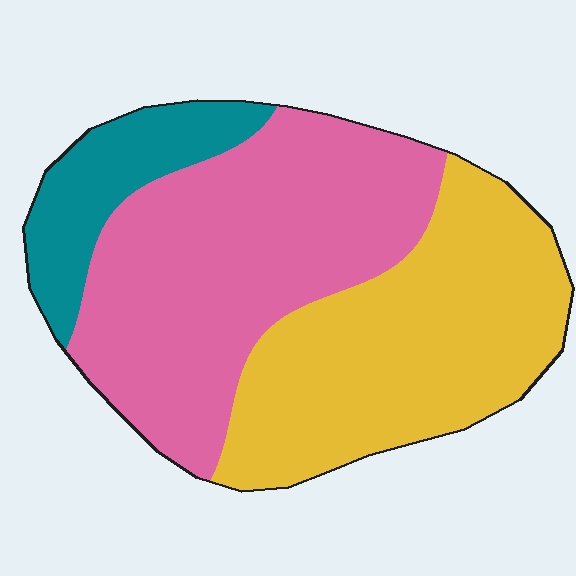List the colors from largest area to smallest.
From largest to smallest: pink, yellow, teal.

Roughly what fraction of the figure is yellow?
Yellow covers 40% of the figure.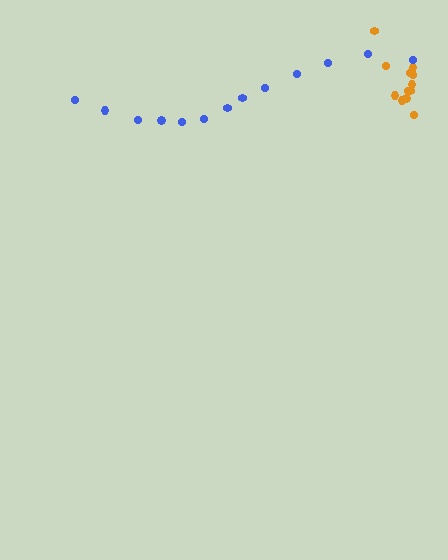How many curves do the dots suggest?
There are 2 distinct paths.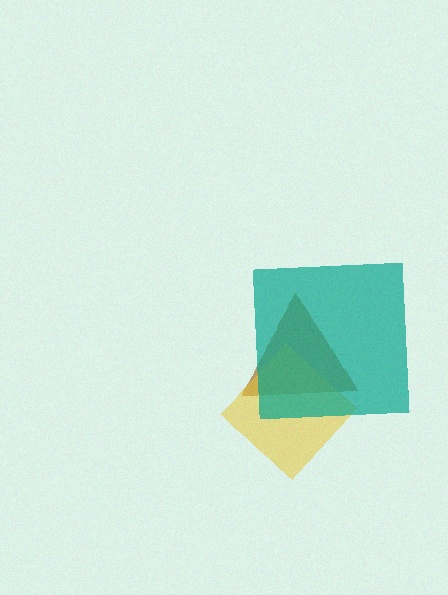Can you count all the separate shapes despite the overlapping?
Yes, there are 3 separate shapes.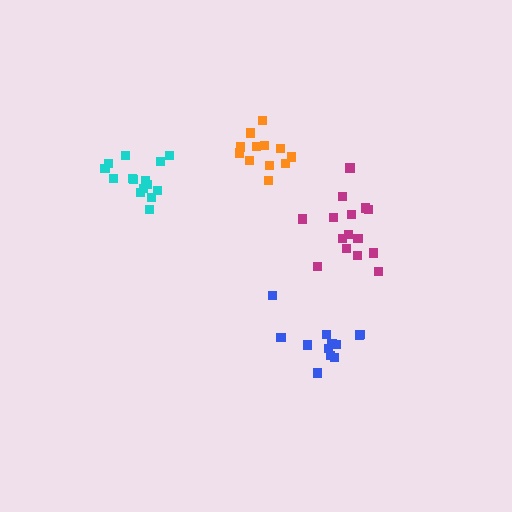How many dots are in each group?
Group 1: 12 dots, Group 2: 15 dots, Group 3: 15 dots, Group 4: 12 dots (54 total).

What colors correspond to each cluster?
The clusters are colored: blue, magenta, cyan, orange.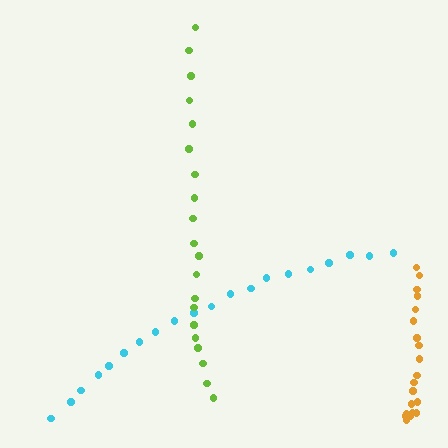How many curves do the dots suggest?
There are 3 distinct paths.